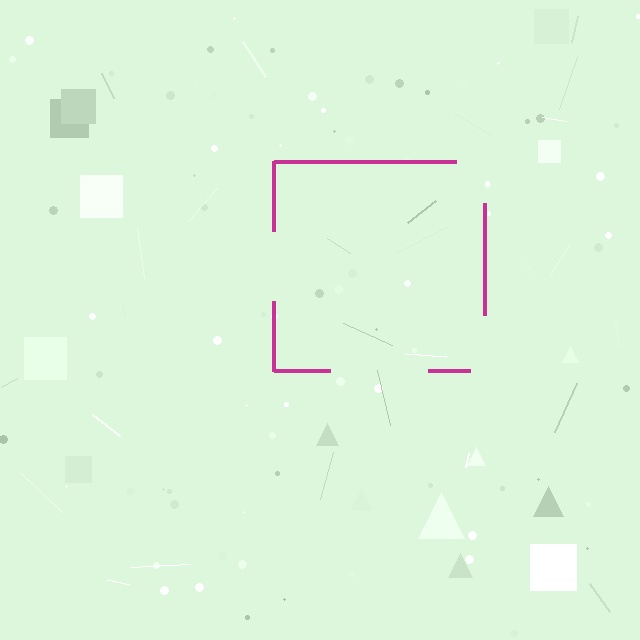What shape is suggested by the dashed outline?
The dashed outline suggests a square.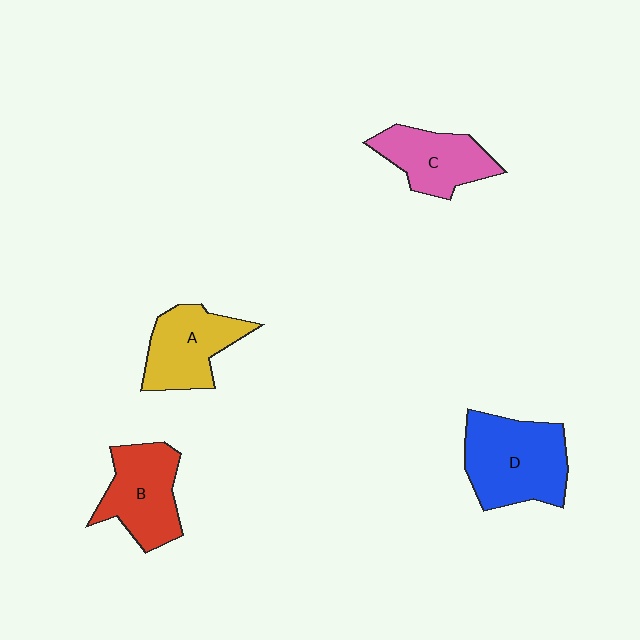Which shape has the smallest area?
Shape C (pink).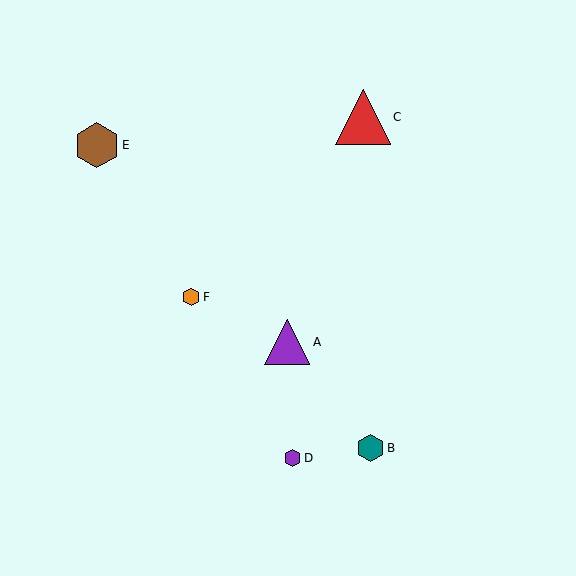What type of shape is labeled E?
Shape E is a brown hexagon.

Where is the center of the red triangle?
The center of the red triangle is at (363, 117).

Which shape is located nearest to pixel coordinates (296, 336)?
The purple triangle (labeled A) at (287, 342) is nearest to that location.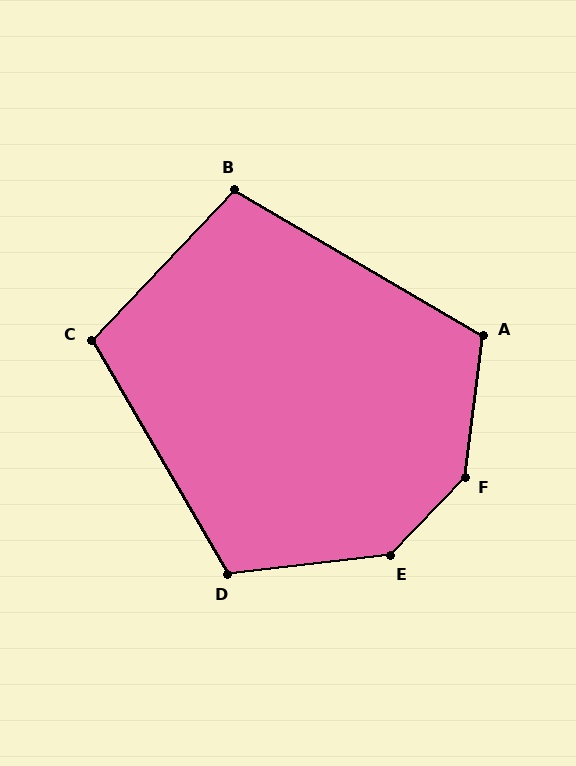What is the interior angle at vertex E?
Approximately 140 degrees (obtuse).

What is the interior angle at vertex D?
Approximately 113 degrees (obtuse).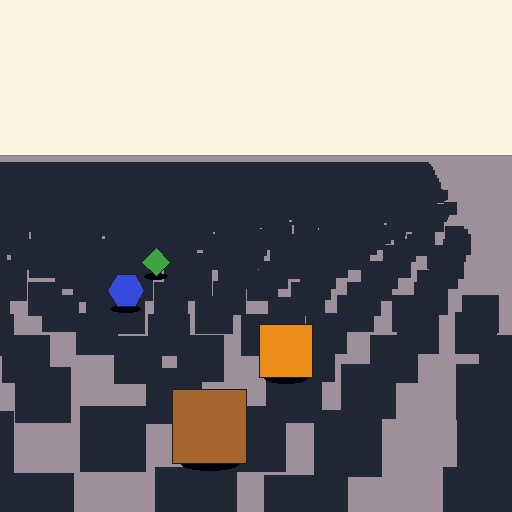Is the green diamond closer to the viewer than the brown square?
No. The brown square is closer — you can tell from the texture gradient: the ground texture is coarser near it.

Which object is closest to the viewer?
The brown square is closest. The texture marks near it are larger and more spread out.